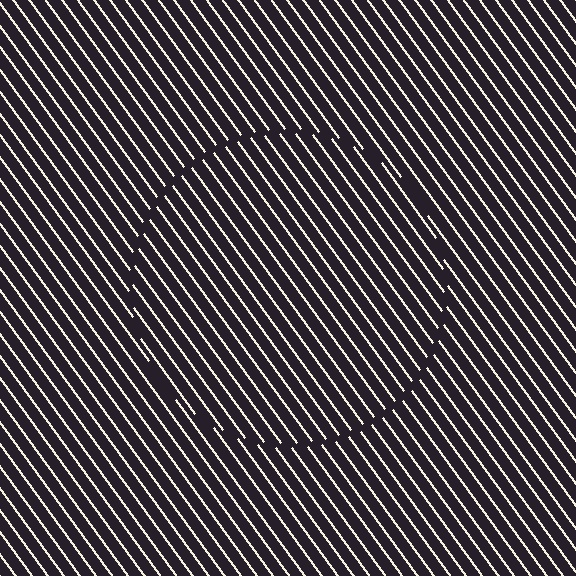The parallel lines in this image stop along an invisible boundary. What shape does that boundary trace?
An illusory circle. The interior of the shape contains the same grating, shifted by half a period — the contour is defined by the phase discontinuity where line-ends from the inner and outer gratings abut.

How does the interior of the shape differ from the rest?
The interior of the shape contains the same grating, shifted by half a period — the contour is defined by the phase discontinuity where line-ends from the inner and outer gratings abut.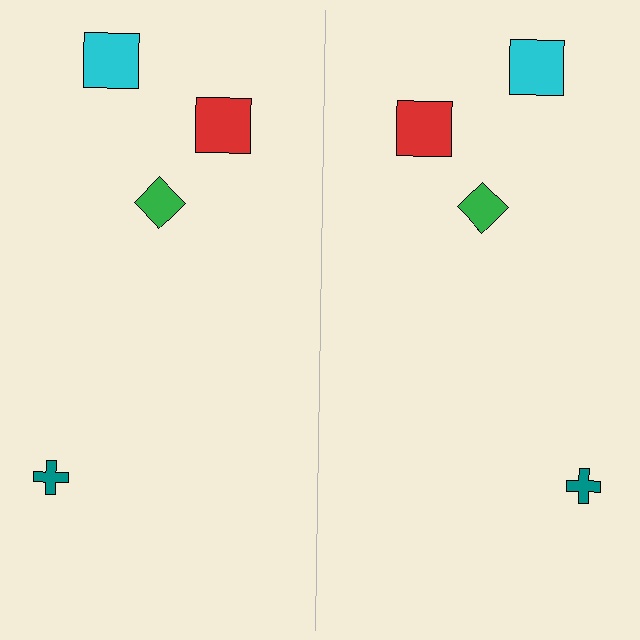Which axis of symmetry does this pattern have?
The pattern has a vertical axis of symmetry running through the center of the image.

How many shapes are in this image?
There are 8 shapes in this image.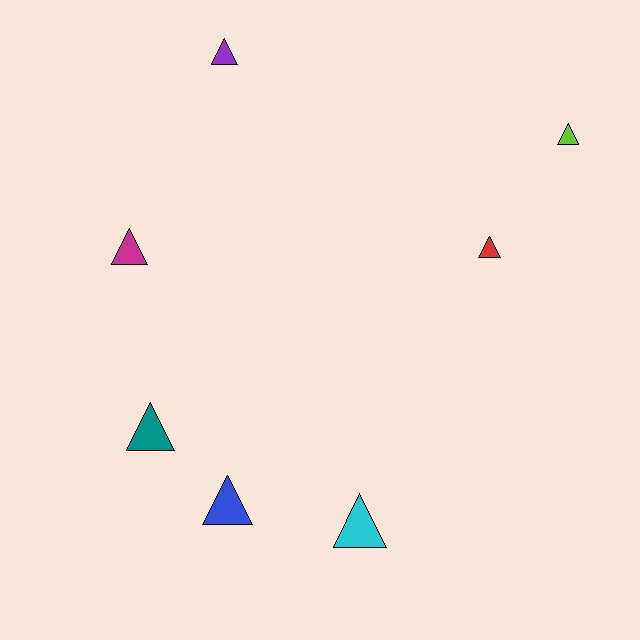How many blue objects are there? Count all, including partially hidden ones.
There is 1 blue object.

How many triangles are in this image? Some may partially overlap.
There are 7 triangles.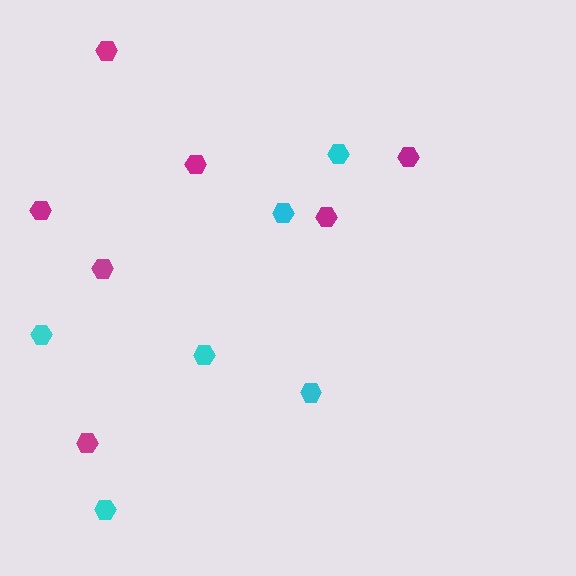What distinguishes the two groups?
There are 2 groups: one group of magenta hexagons (7) and one group of cyan hexagons (6).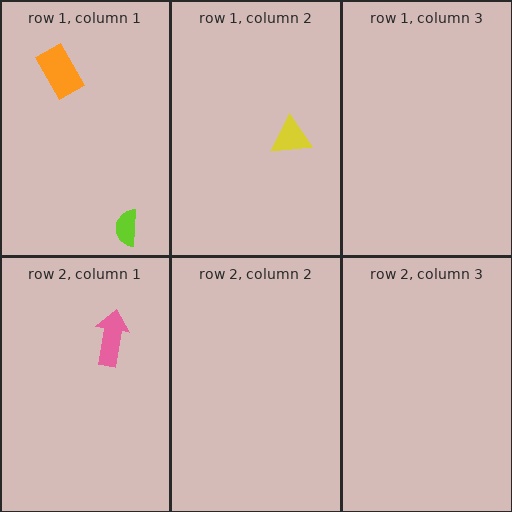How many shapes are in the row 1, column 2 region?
1.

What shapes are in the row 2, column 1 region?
The pink arrow.